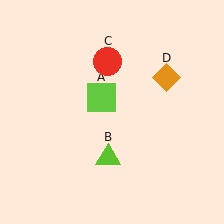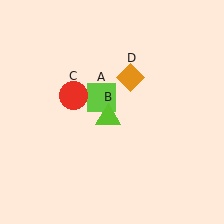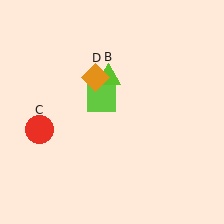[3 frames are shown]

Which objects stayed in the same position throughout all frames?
Lime square (object A) remained stationary.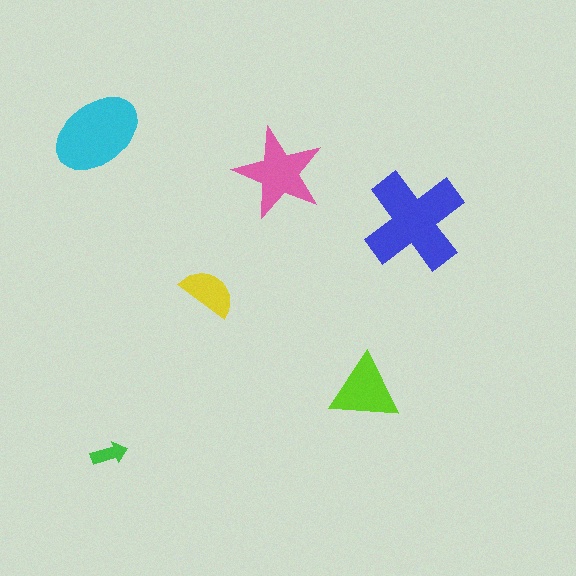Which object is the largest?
The blue cross.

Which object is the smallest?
The green arrow.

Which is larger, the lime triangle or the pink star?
The pink star.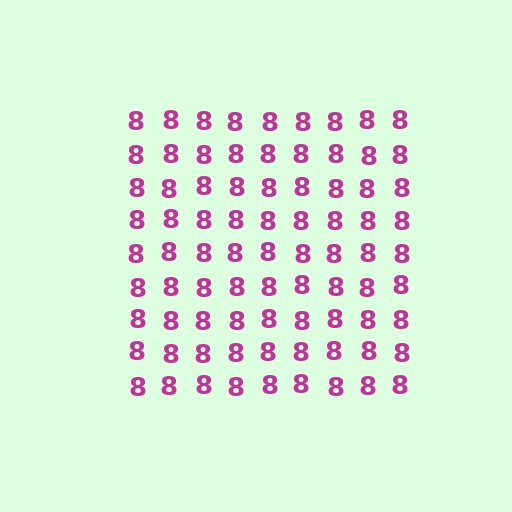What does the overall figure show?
The overall figure shows a square.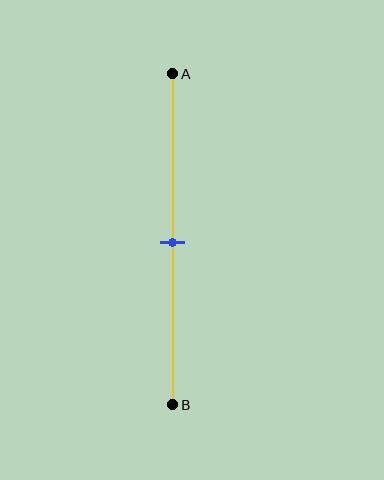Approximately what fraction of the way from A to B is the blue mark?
The blue mark is approximately 50% of the way from A to B.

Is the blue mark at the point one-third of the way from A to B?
No, the mark is at about 50% from A, not at the 33% one-third point.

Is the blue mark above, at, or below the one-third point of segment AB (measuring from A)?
The blue mark is below the one-third point of segment AB.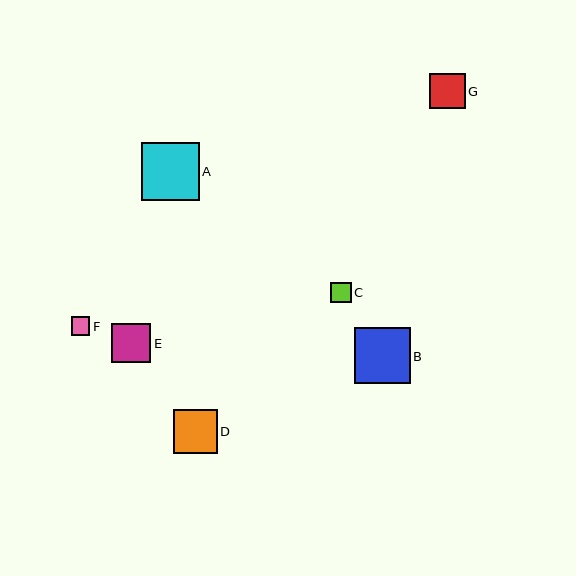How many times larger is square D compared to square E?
Square D is approximately 1.1 times the size of square E.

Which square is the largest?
Square A is the largest with a size of approximately 58 pixels.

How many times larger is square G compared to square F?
Square G is approximately 1.9 times the size of square F.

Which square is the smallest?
Square F is the smallest with a size of approximately 19 pixels.